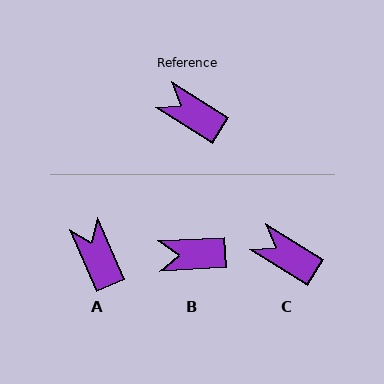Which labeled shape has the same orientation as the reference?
C.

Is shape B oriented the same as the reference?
No, it is off by about 34 degrees.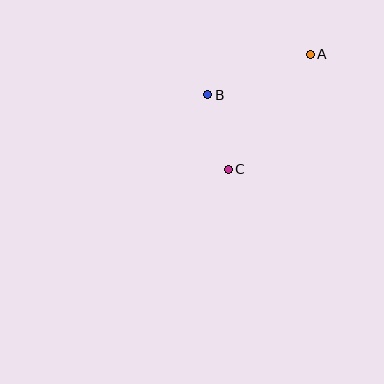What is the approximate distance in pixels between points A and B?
The distance between A and B is approximately 110 pixels.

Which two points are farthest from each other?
Points A and C are farthest from each other.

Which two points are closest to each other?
Points B and C are closest to each other.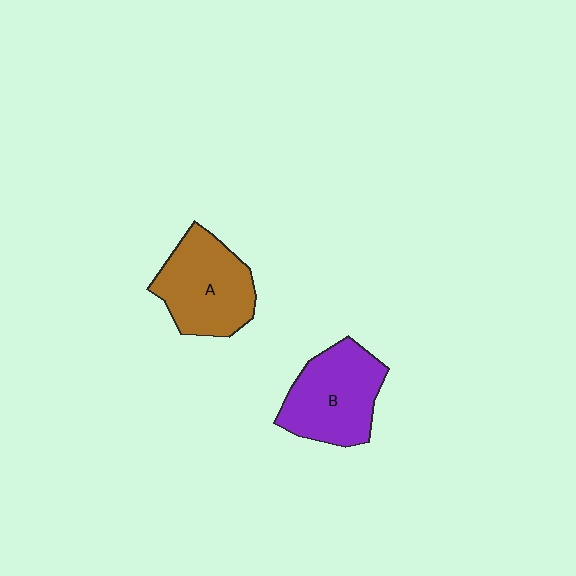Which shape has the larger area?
Shape B (purple).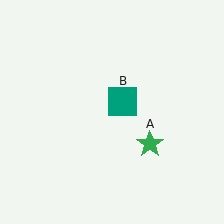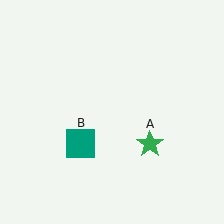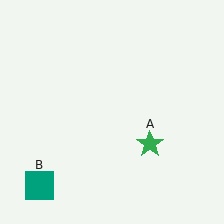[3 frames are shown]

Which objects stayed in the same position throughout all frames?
Green star (object A) remained stationary.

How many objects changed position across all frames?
1 object changed position: teal square (object B).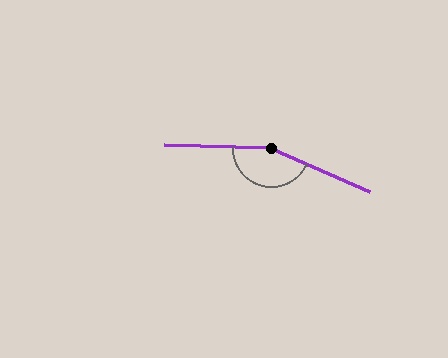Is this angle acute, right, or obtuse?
It is obtuse.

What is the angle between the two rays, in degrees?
Approximately 158 degrees.